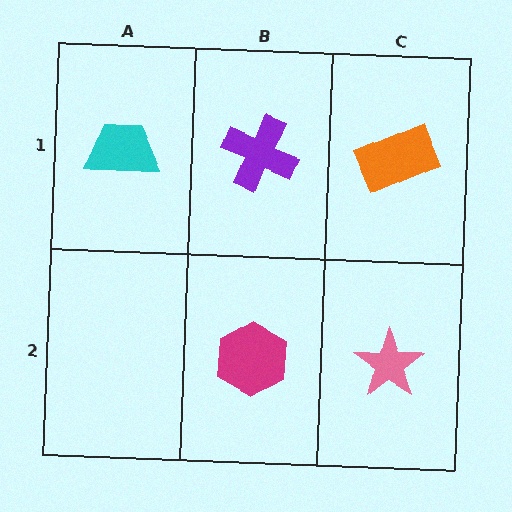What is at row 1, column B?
A purple cross.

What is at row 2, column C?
A pink star.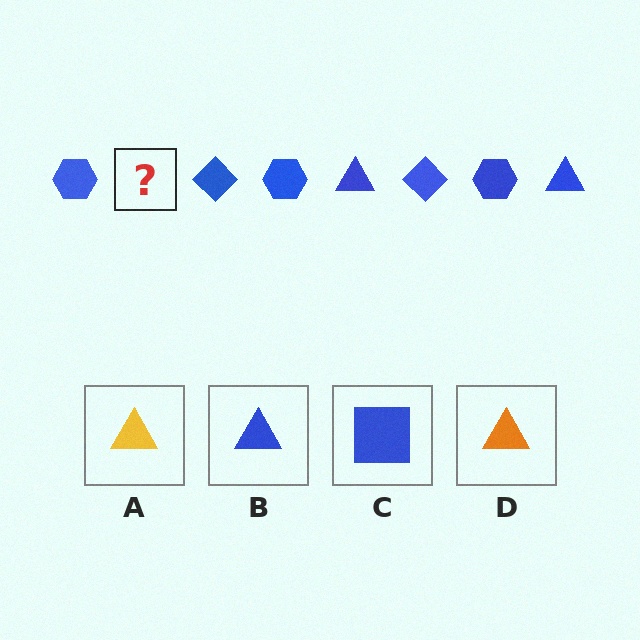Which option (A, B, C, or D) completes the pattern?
B.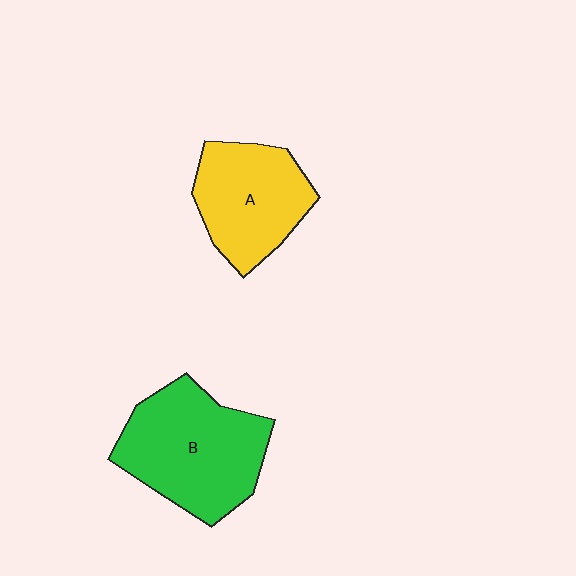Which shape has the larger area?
Shape B (green).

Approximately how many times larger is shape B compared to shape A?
Approximately 1.3 times.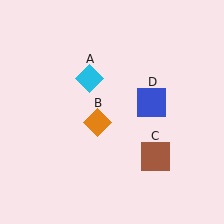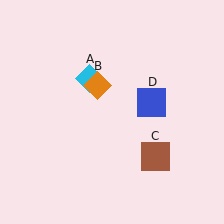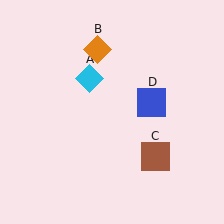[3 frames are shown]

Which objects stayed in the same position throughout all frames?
Cyan diamond (object A) and brown square (object C) and blue square (object D) remained stationary.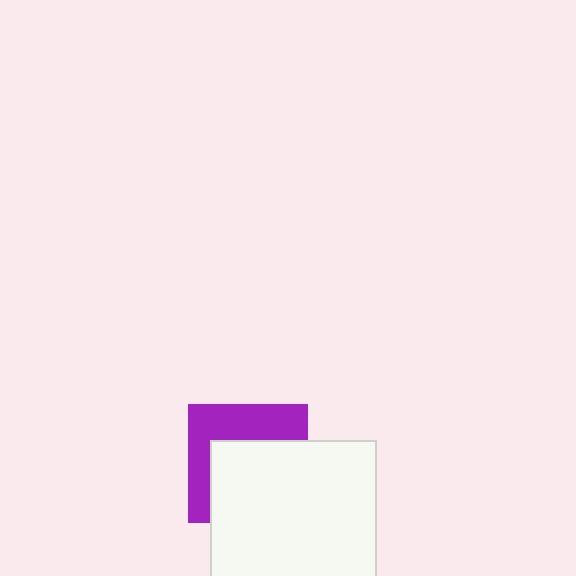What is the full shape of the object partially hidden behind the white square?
The partially hidden object is a purple square.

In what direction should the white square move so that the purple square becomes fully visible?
The white square should move toward the lower-right. That is the shortest direction to clear the overlap and leave the purple square fully visible.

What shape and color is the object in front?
The object in front is a white square.